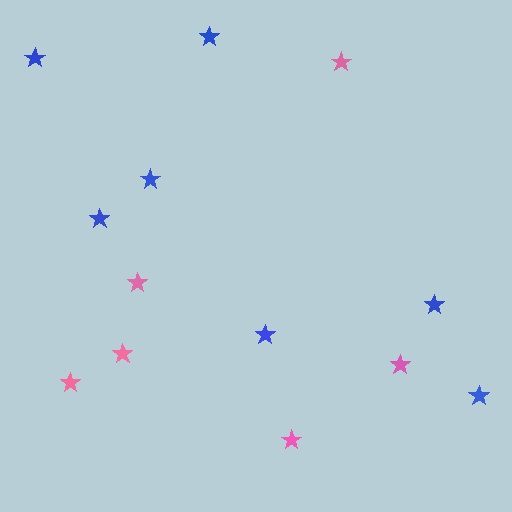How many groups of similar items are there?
There are 2 groups: one group of pink stars (6) and one group of blue stars (7).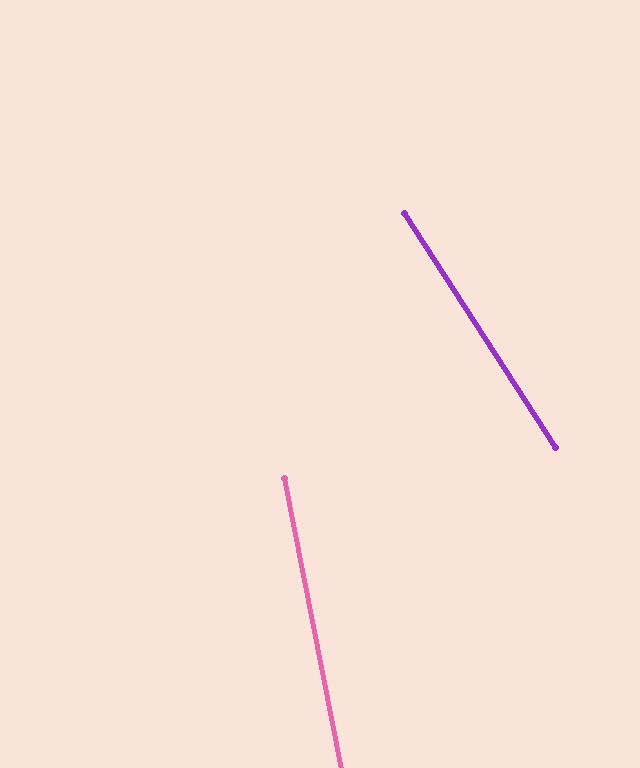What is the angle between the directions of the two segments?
Approximately 22 degrees.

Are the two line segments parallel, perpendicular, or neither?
Neither parallel nor perpendicular — they differ by about 22°.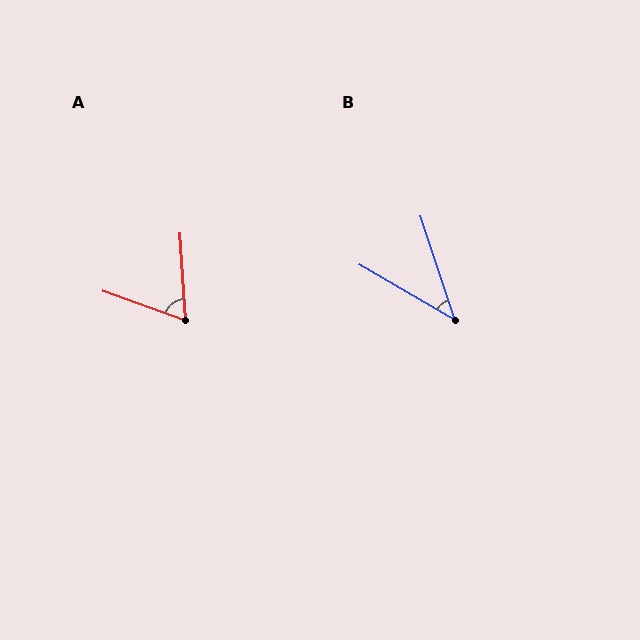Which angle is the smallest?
B, at approximately 42 degrees.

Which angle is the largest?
A, at approximately 67 degrees.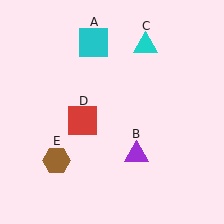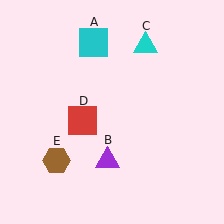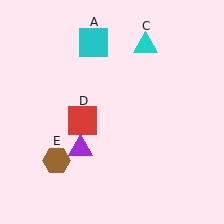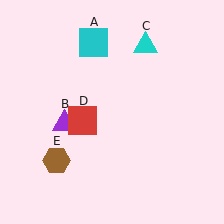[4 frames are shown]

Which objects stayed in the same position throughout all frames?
Cyan square (object A) and cyan triangle (object C) and red square (object D) and brown hexagon (object E) remained stationary.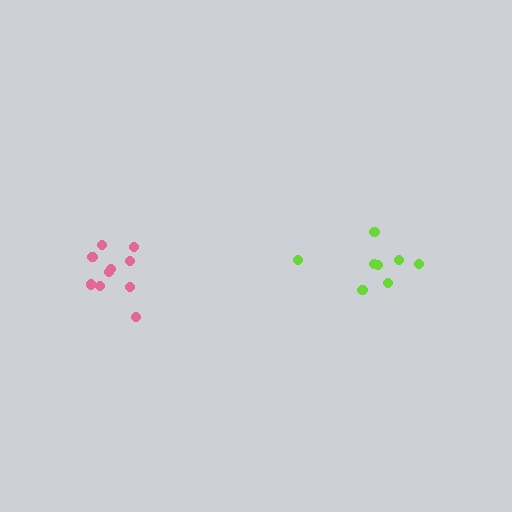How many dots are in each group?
Group 1: 10 dots, Group 2: 8 dots (18 total).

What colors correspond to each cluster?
The clusters are colored: pink, lime.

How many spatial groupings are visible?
There are 2 spatial groupings.